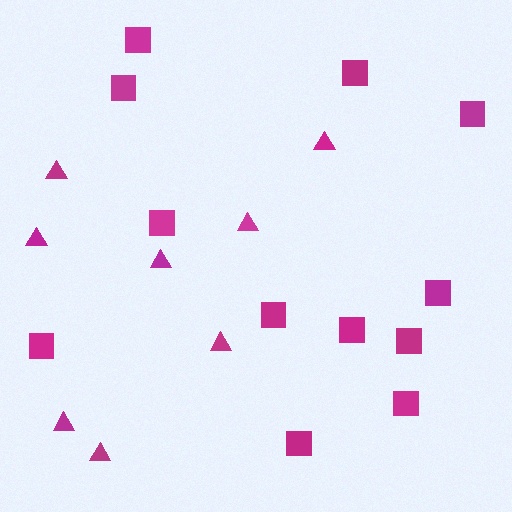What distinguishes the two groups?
There are 2 groups: one group of triangles (8) and one group of squares (12).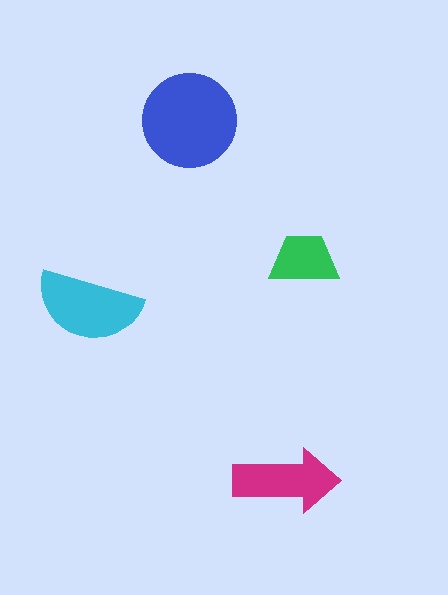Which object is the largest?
The blue circle.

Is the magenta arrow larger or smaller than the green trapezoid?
Larger.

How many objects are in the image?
There are 4 objects in the image.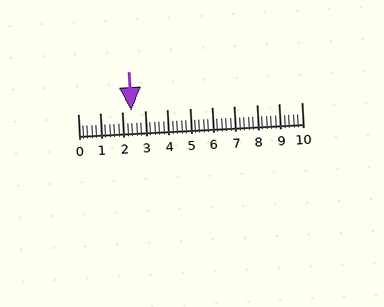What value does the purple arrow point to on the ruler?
The purple arrow points to approximately 2.4.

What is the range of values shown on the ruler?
The ruler shows values from 0 to 10.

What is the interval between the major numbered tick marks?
The major tick marks are spaced 1 units apart.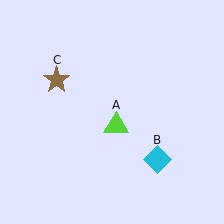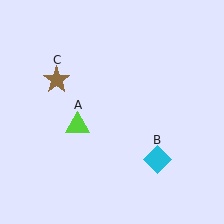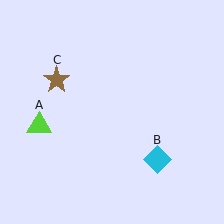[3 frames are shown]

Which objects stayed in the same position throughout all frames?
Cyan diamond (object B) and brown star (object C) remained stationary.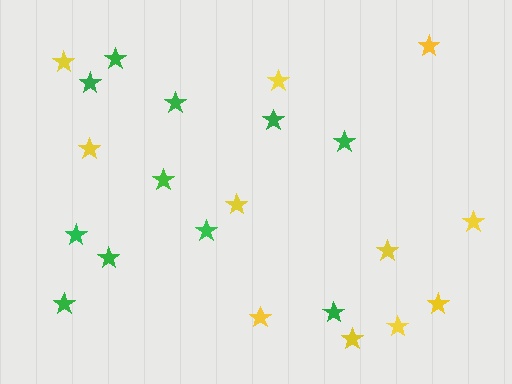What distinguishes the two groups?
There are 2 groups: one group of green stars (11) and one group of yellow stars (11).